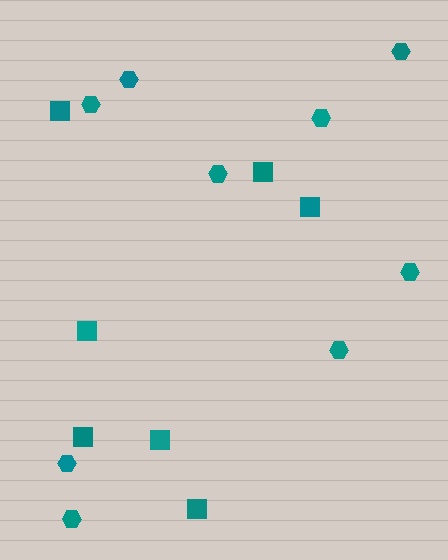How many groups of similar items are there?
There are 2 groups: one group of squares (7) and one group of hexagons (9).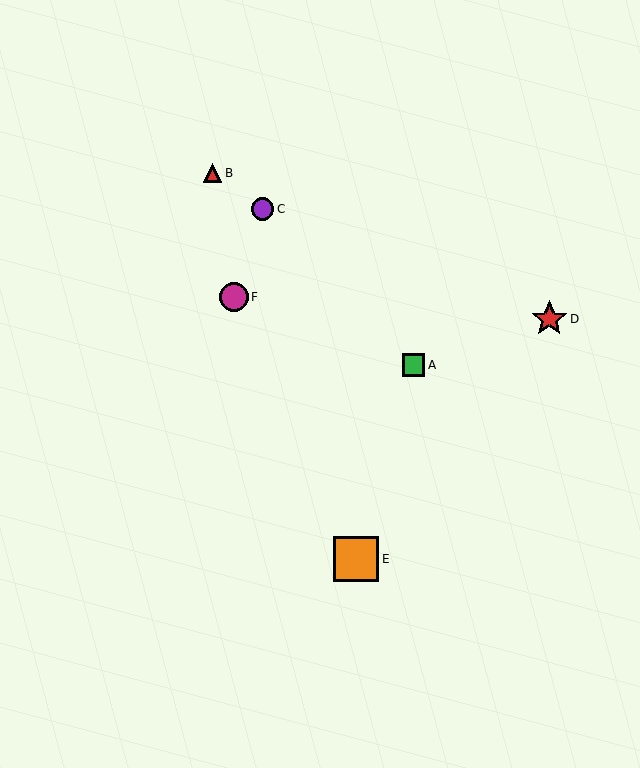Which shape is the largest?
The orange square (labeled E) is the largest.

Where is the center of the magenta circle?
The center of the magenta circle is at (234, 297).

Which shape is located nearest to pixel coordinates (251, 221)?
The purple circle (labeled C) at (263, 209) is nearest to that location.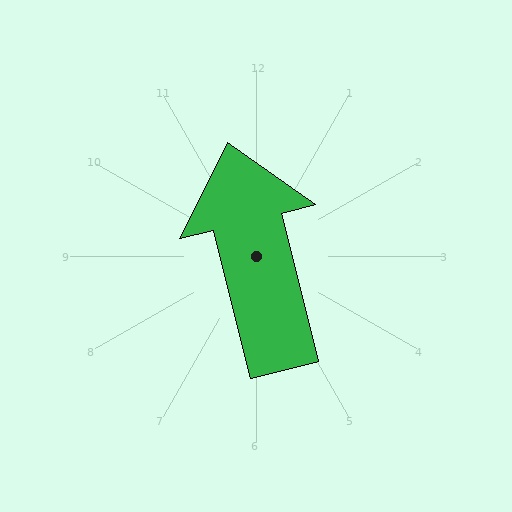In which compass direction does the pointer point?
North.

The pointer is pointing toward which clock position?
Roughly 12 o'clock.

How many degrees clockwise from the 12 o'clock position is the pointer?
Approximately 346 degrees.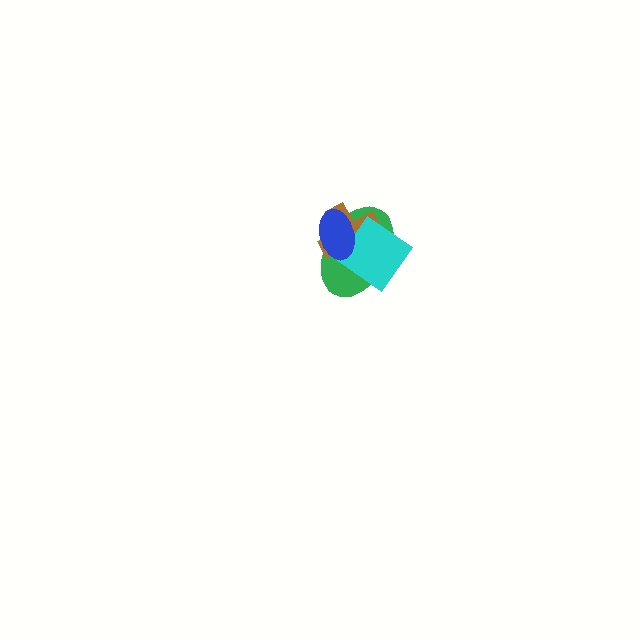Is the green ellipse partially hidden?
Yes, it is partially covered by another shape.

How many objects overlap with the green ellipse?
3 objects overlap with the green ellipse.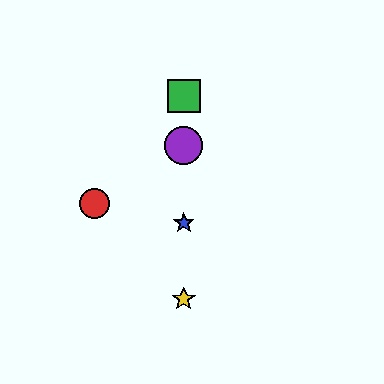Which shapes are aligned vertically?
The blue star, the green square, the yellow star, the purple circle are aligned vertically.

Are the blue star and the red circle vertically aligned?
No, the blue star is at x≈184 and the red circle is at x≈95.